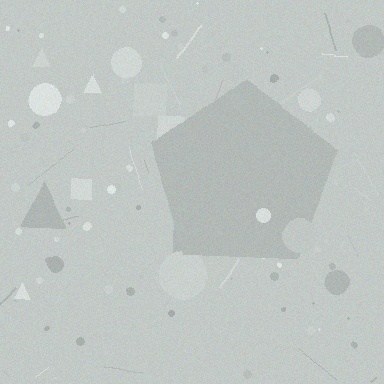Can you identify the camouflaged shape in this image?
The camouflaged shape is a pentagon.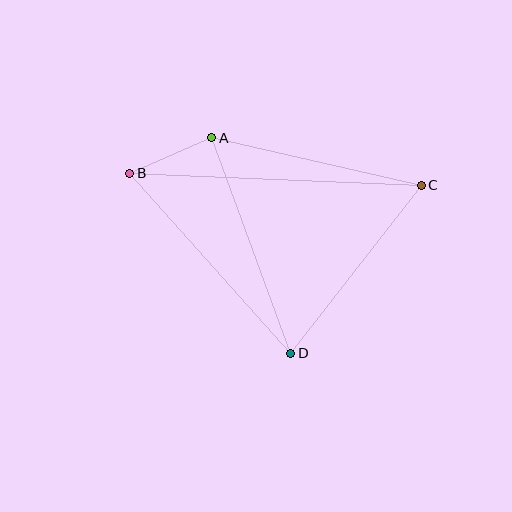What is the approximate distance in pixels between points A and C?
The distance between A and C is approximately 215 pixels.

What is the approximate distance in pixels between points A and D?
The distance between A and D is approximately 230 pixels.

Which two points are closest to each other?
Points A and B are closest to each other.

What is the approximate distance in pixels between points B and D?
The distance between B and D is approximately 241 pixels.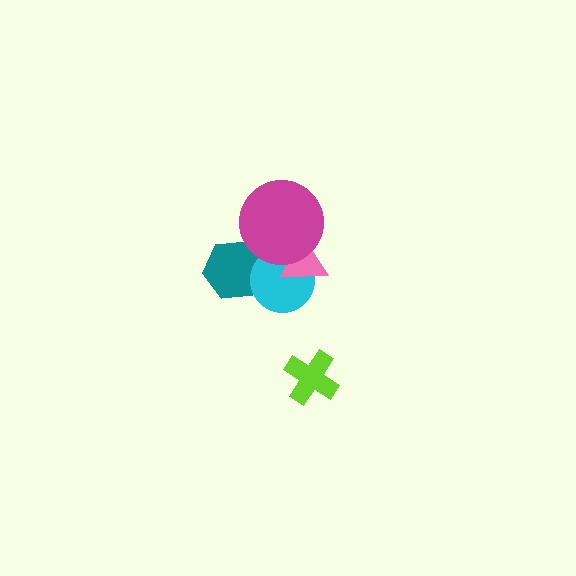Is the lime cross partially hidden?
No, no other shape covers it.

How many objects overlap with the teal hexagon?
2 objects overlap with the teal hexagon.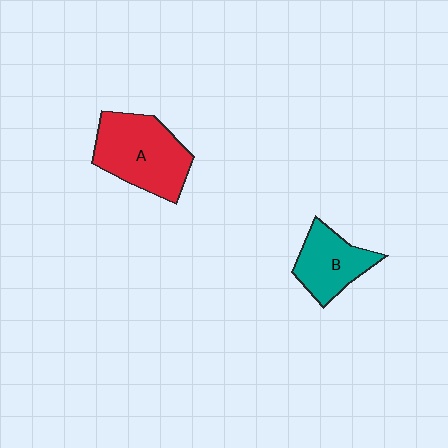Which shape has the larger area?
Shape A (red).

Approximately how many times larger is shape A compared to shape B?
Approximately 1.5 times.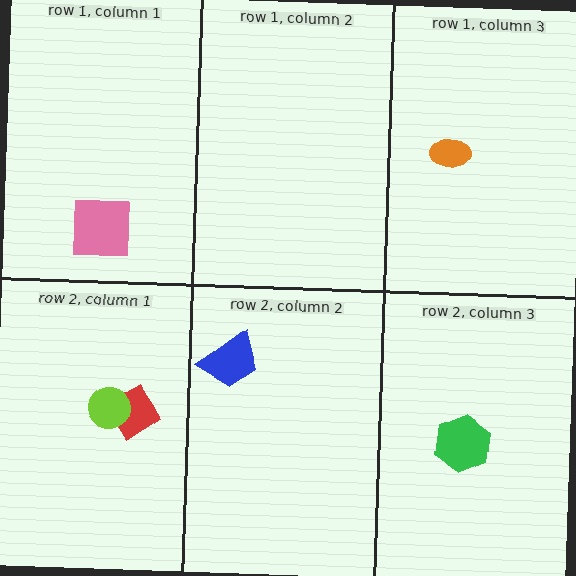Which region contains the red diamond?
The row 2, column 1 region.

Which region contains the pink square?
The row 1, column 1 region.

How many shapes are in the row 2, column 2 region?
1.